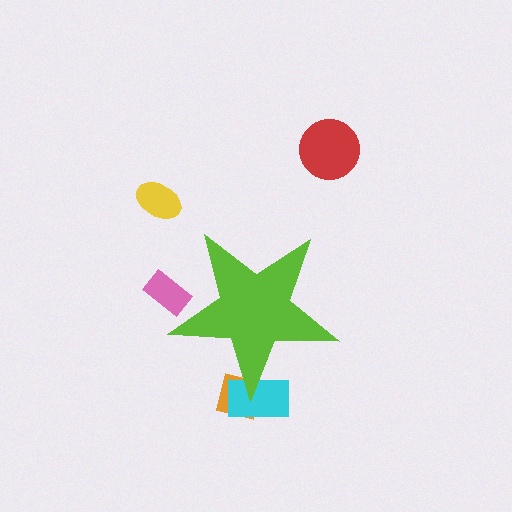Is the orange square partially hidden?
Yes, the orange square is partially hidden behind the lime star.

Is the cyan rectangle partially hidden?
Yes, the cyan rectangle is partially hidden behind the lime star.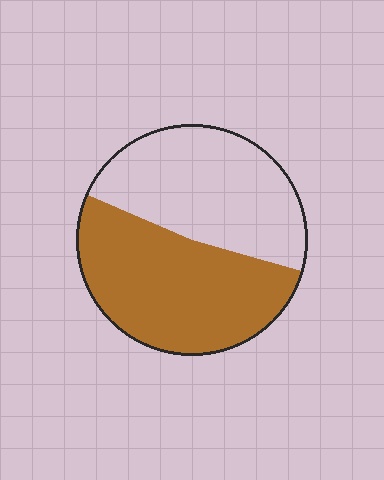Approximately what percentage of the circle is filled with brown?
Approximately 50%.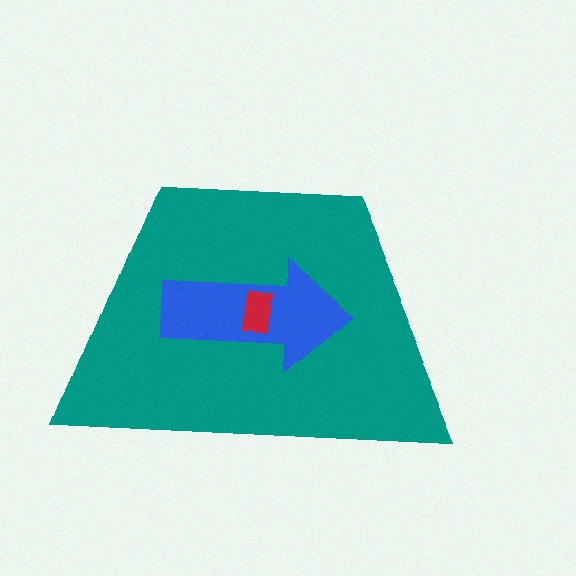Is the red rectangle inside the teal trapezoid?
Yes.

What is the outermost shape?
The teal trapezoid.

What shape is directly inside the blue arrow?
The red rectangle.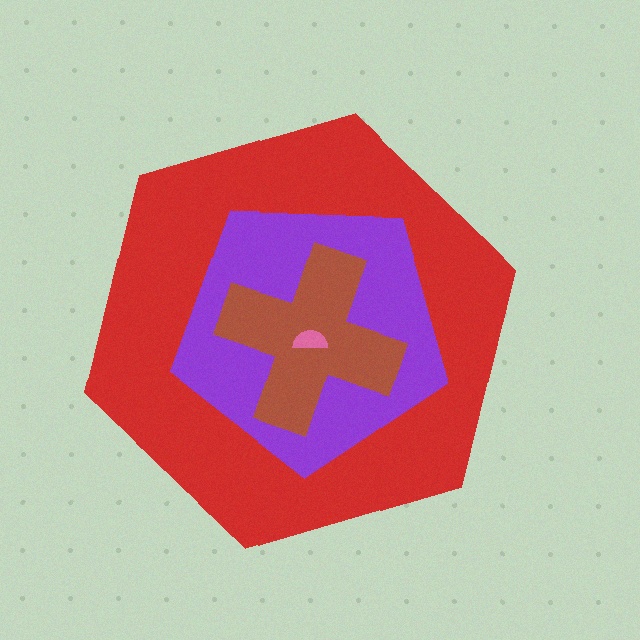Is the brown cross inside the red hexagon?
Yes.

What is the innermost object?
The pink semicircle.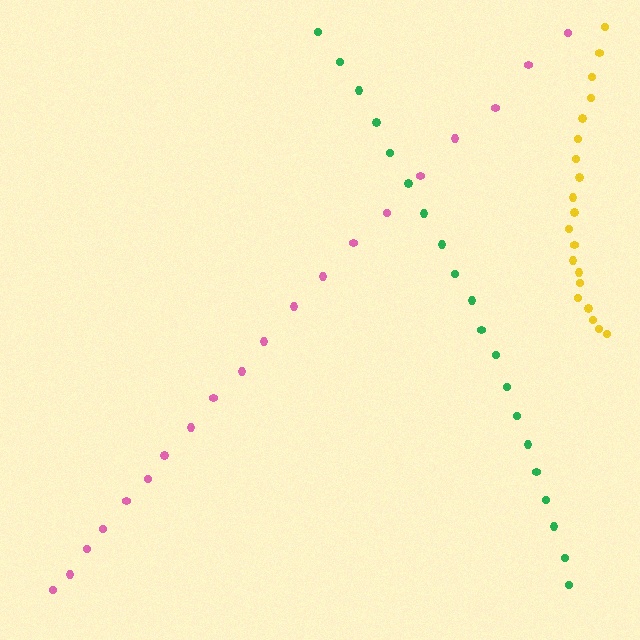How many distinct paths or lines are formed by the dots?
There are 3 distinct paths.